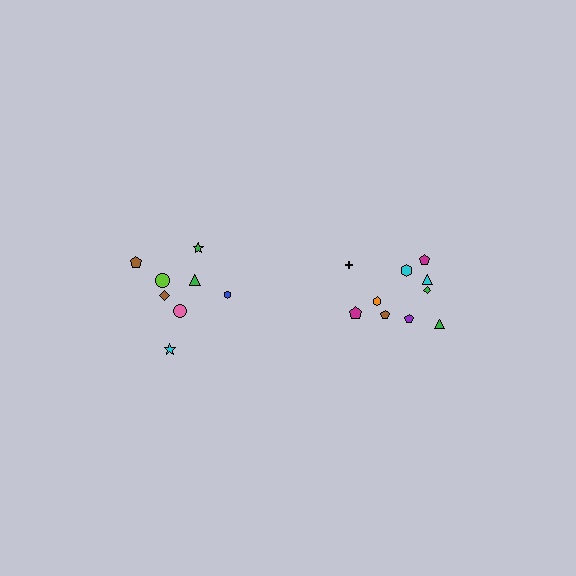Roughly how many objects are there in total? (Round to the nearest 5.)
Roughly 20 objects in total.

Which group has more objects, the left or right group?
The right group.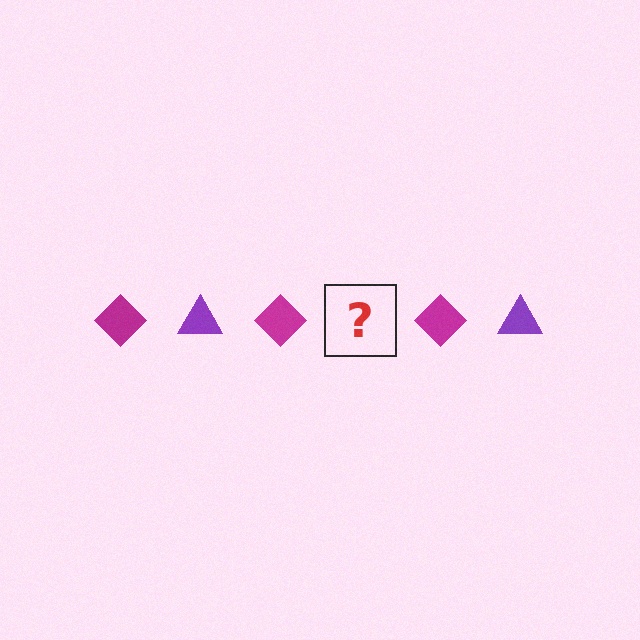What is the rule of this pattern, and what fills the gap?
The rule is that the pattern alternates between magenta diamond and purple triangle. The gap should be filled with a purple triangle.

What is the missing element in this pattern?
The missing element is a purple triangle.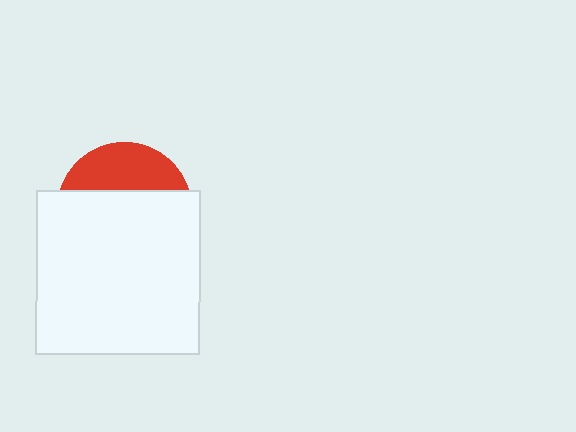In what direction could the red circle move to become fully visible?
The red circle could move up. That would shift it out from behind the white square entirely.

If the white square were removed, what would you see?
You would see the complete red circle.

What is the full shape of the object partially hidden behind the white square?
The partially hidden object is a red circle.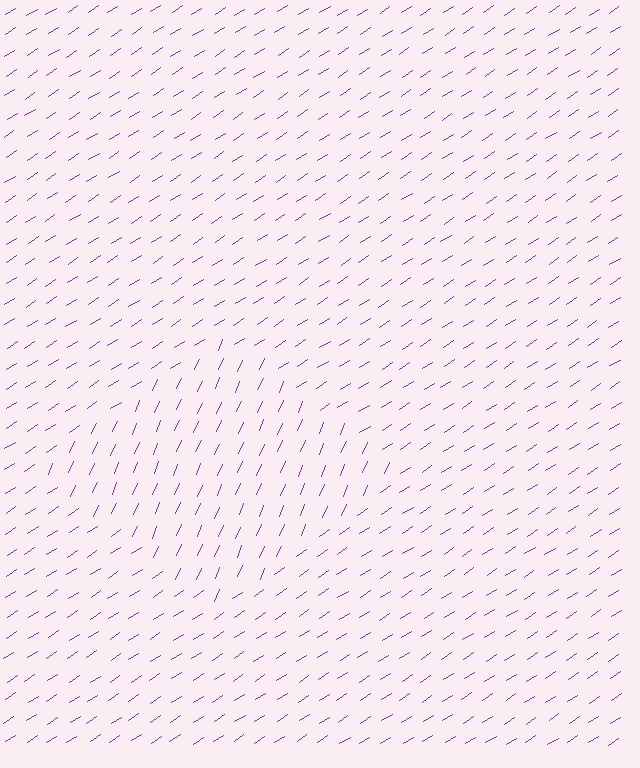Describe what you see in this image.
The image is filled with small purple line segments. A diamond region in the image has lines oriented differently from the surrounding lines, creating a visible texture boundary.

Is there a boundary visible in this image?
Yes, there is a texture boundary formed by a change in line orientation.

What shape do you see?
I see a diamond.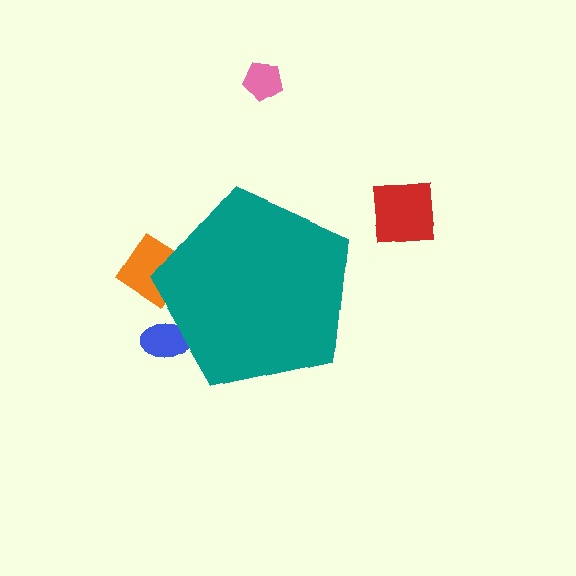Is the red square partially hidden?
No, the red square is fully visible.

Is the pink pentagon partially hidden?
No, the pink pentagon is fully visible.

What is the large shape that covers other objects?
A teal pentagon.